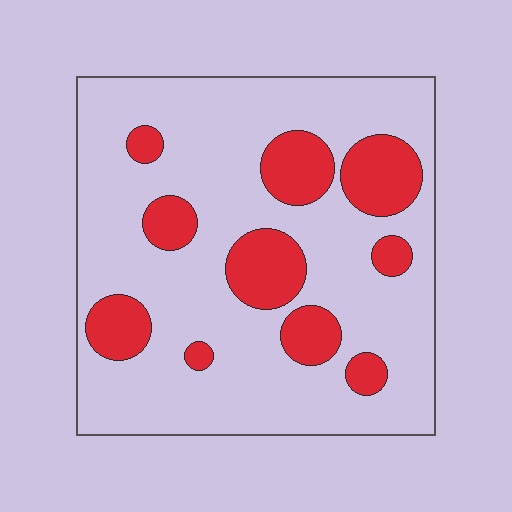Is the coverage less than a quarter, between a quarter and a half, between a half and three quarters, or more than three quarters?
Less than a quarter.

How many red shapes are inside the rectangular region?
10.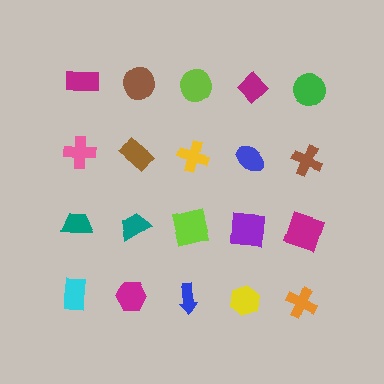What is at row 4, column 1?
A cyan rectangle.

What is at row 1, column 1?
A magenta rectangle.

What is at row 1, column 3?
A lime circle.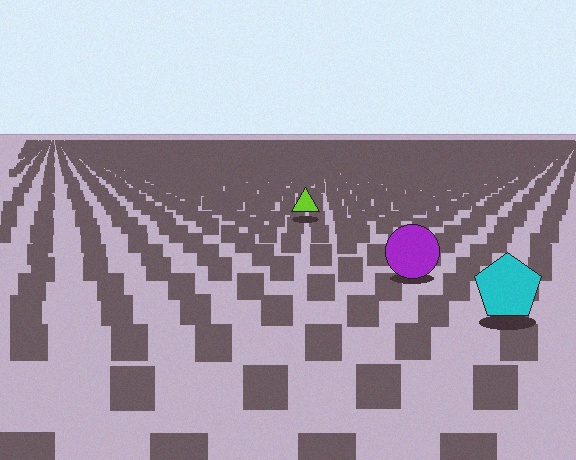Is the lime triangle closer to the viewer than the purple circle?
No. The purple circle is closer — you can tell from the texture gradient: the ground texture is coarser near it.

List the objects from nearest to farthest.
From nearest to farthest: the cyan pentagon, the purple circle, the lime triangle.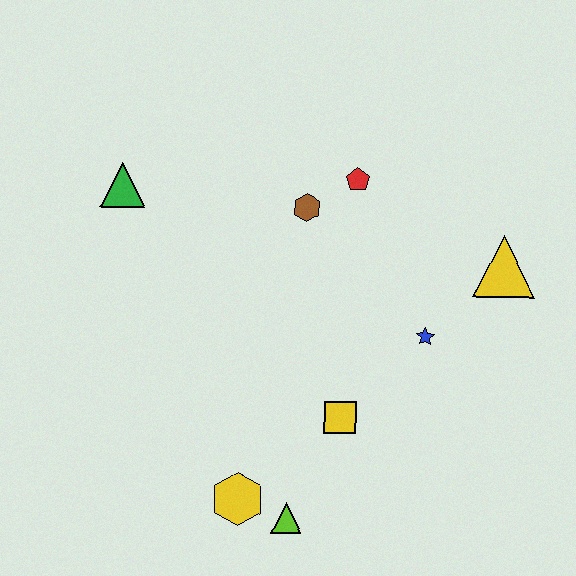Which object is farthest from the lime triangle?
The green triangle is farthest from the lime triangle.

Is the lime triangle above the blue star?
No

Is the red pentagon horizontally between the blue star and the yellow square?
Yes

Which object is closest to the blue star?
The yellow triangle is closest to the blue star.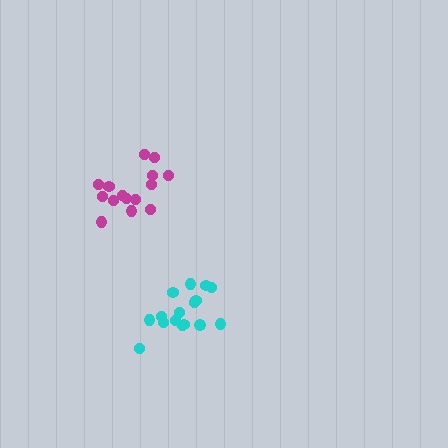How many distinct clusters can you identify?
There are 2 distinct clusters.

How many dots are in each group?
Group 1: 16 dots, Group 2: 15 dots (31 total).